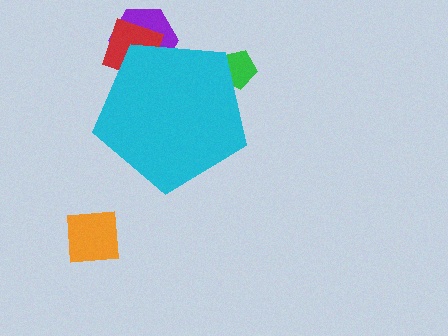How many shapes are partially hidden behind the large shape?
3 shapes are partially hidden.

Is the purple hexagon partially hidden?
Yes, the purple hexagon is partially hidden behind the cyan pentagon.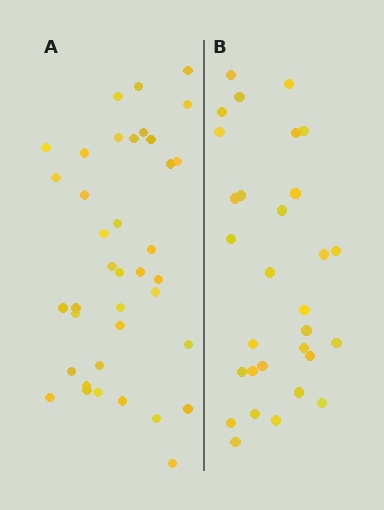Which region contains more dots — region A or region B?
Region A (the left region) has more dots.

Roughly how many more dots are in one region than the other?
Region A has roughly 8 or so more dots than region B.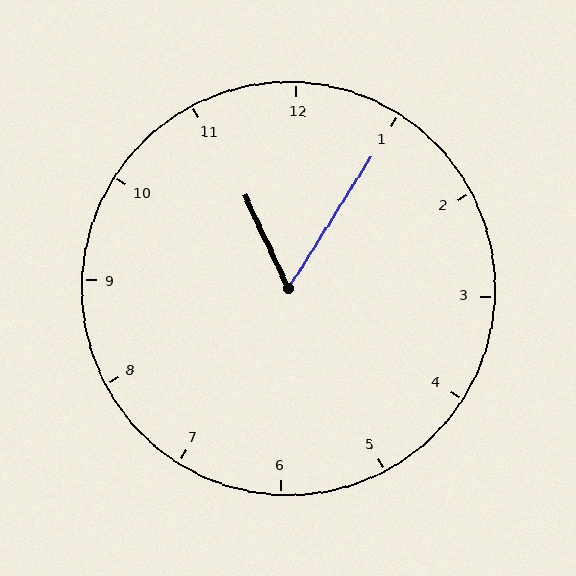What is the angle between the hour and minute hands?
Approximately 58 degrees.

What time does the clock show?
11:05.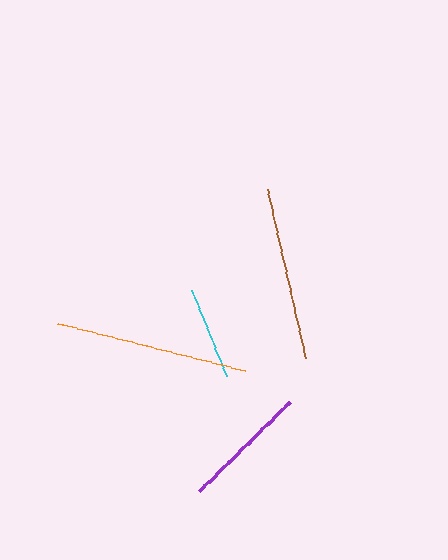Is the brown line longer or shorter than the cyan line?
The brown line is longer than the cyan line.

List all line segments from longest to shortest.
From longest to shortest: orange, brown, purple, cyan.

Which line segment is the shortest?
The cyan line is the shortest at approximately 93 pixels.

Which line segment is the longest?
The orange line is the longest at approximately 193 pixels.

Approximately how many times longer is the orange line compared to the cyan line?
The orange line is approximately 2.1 times the length of the cyan line.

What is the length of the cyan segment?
The cyan segment is approximately 93 pixels long.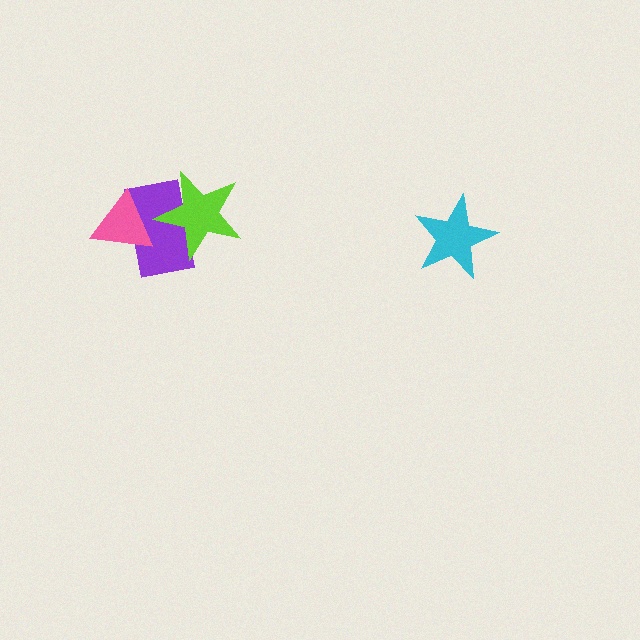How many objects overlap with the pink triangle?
1 object overlaps with the pink triangle.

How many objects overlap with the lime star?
1 object overlaps with the lime star.